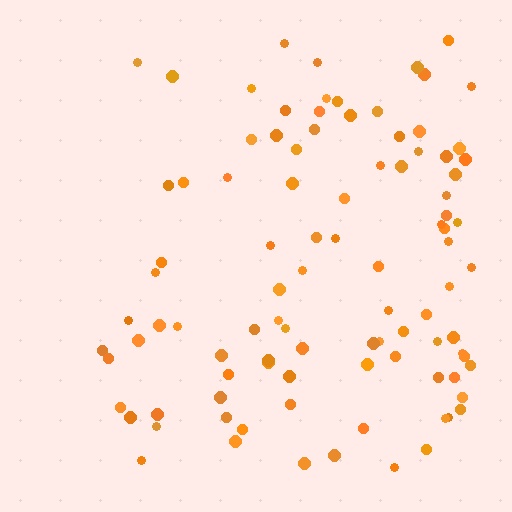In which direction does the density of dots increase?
From left to right, with the right side densest.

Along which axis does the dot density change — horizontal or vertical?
Horizontal.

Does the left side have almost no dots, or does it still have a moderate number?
Still a moderate number, just noticeably fewer than the right.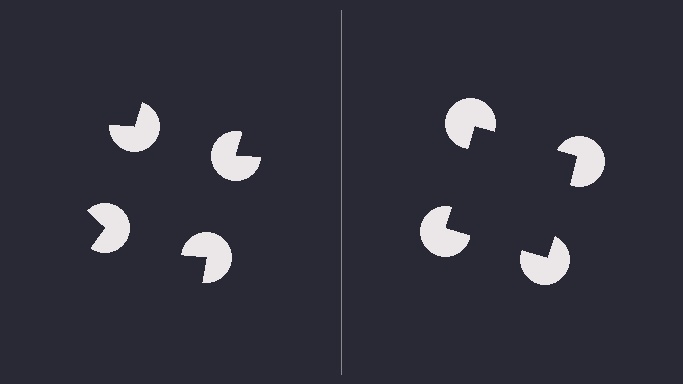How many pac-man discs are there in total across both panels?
8 — 4 on each side.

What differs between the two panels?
The pac-man discs are positioned identically on both sides; only the wedge orientations differ. On the right they align to a square; on the left they are misaligned.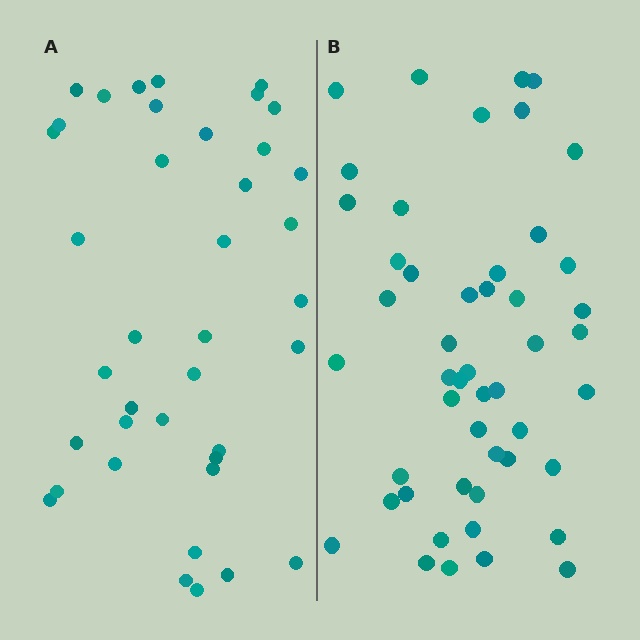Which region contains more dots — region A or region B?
Region B (the right region) has more dots.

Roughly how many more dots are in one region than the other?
Region B has roughly 10 or so more dots than region A.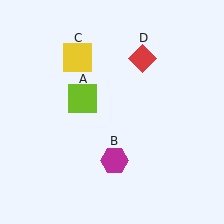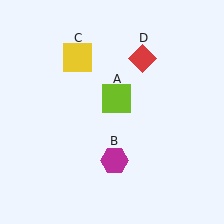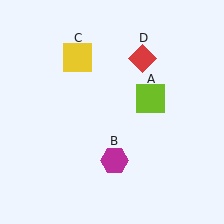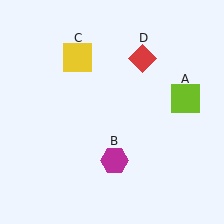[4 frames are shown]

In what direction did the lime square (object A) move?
The lime square (object A) moved right.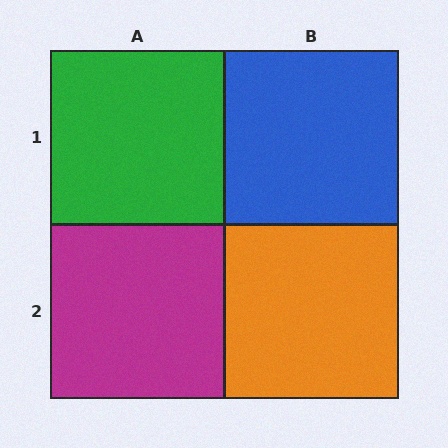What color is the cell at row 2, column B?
Orange.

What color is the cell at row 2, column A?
Magenta.